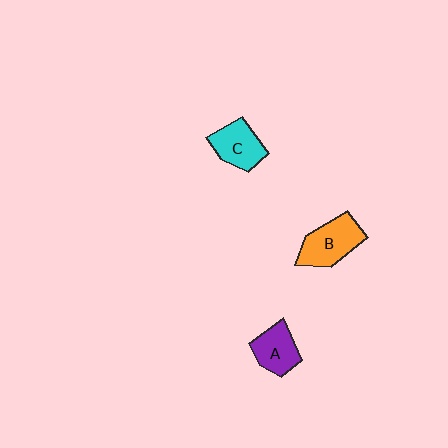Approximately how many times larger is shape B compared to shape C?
Approximately 1.2 times.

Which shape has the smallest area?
Shape A (purple).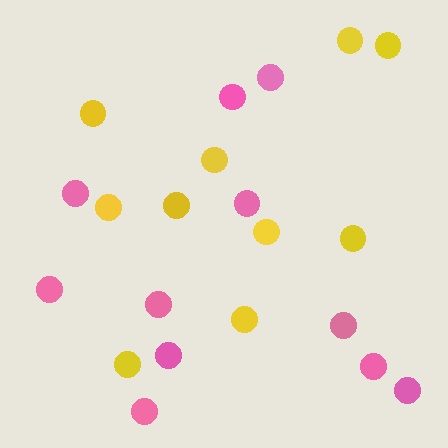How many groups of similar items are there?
There are 2 groups: one group of yellow circles (10) and one group of pink circles (11).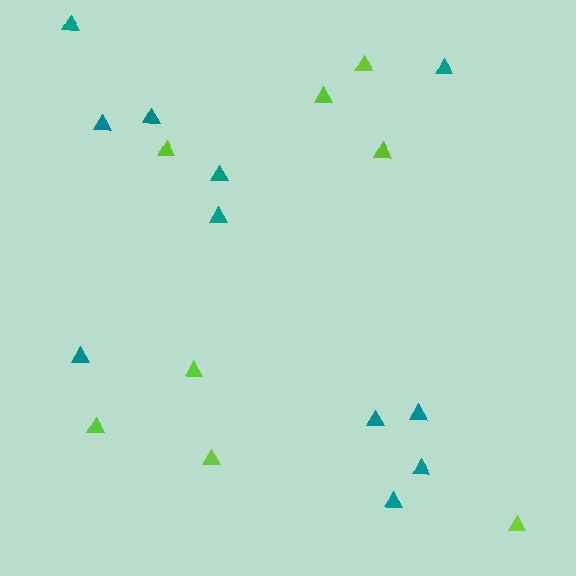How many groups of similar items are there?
There are 2 groups: one group of lime triangles (8) and one group of teal triangles (11).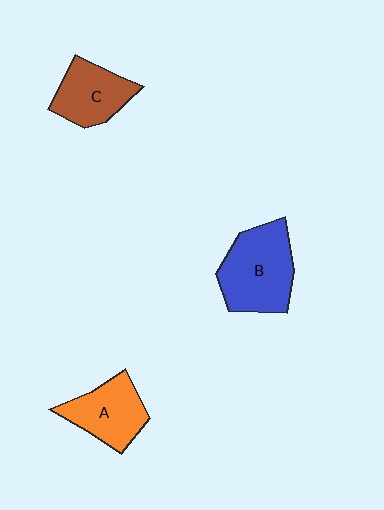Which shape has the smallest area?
Shape C (brown).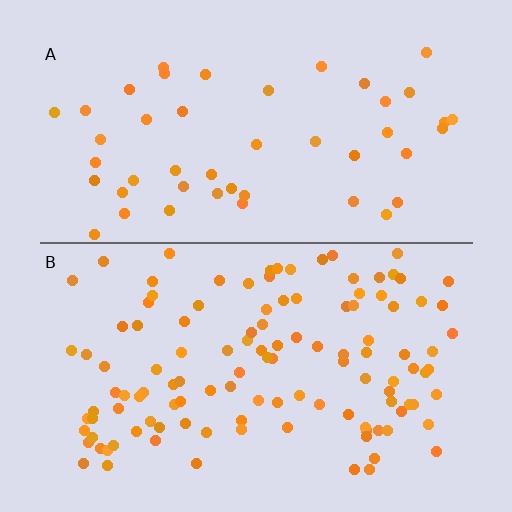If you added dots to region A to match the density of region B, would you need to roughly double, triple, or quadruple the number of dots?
Approximately triple.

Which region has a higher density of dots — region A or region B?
B (the bottom).